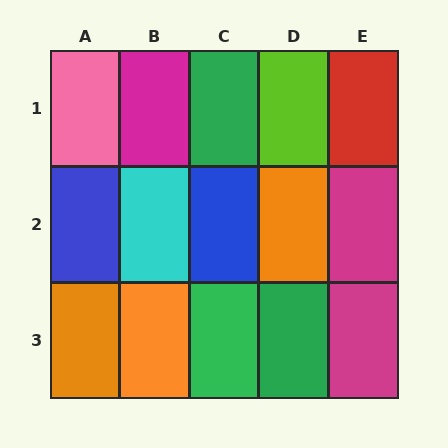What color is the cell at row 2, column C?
Blue.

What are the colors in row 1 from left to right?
Pink, magenta, green, lime, red.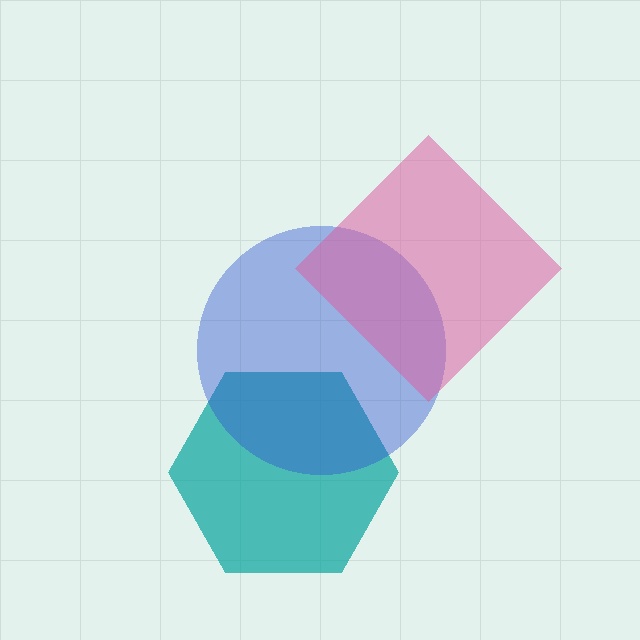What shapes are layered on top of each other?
The layered shapes are: a teal hexagon, a blue circle, a pink diamond.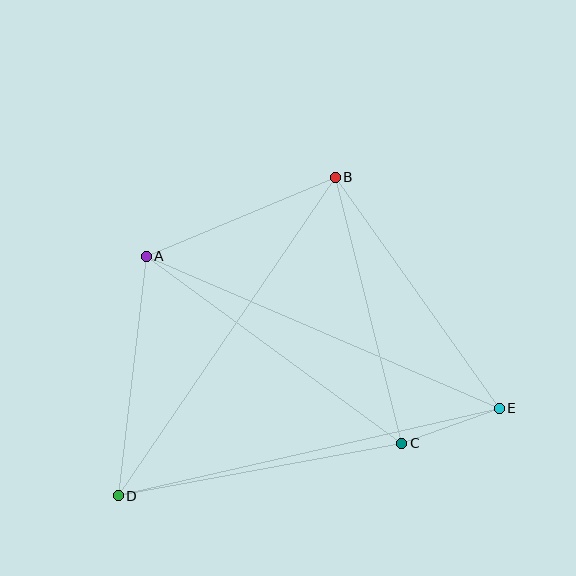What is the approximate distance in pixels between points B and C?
The distance between B and C is approximately 274 pixels.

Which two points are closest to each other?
Points C and E are closest to each other.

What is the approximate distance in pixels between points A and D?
The distance between A and D is approximately 241 pixels.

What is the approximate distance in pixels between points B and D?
The distance between B and D is approximately 386 pixels.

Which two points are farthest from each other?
Points D and E are farthest from each other.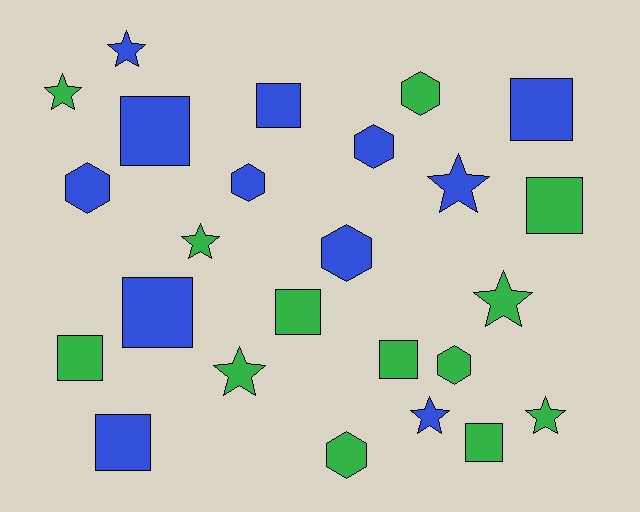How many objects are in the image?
There are 25 objects.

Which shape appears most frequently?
Square, with 10 objects.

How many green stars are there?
There are 5 green stars.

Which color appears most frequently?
Green, with 13 objects.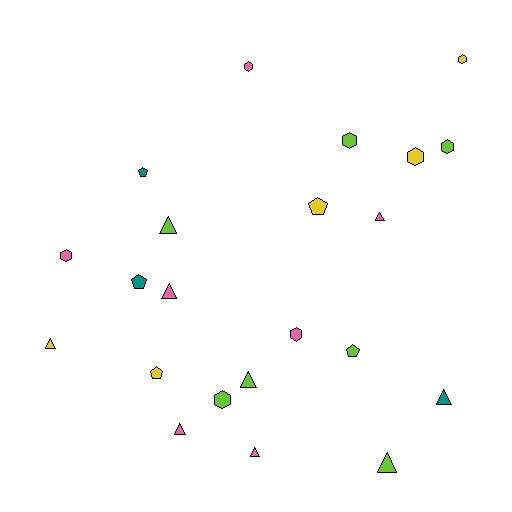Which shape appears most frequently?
Triangle, with 9 objects.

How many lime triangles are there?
There are 3 lime triangles.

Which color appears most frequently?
Lime, with 7 objects.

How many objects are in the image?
There are 22 objects.